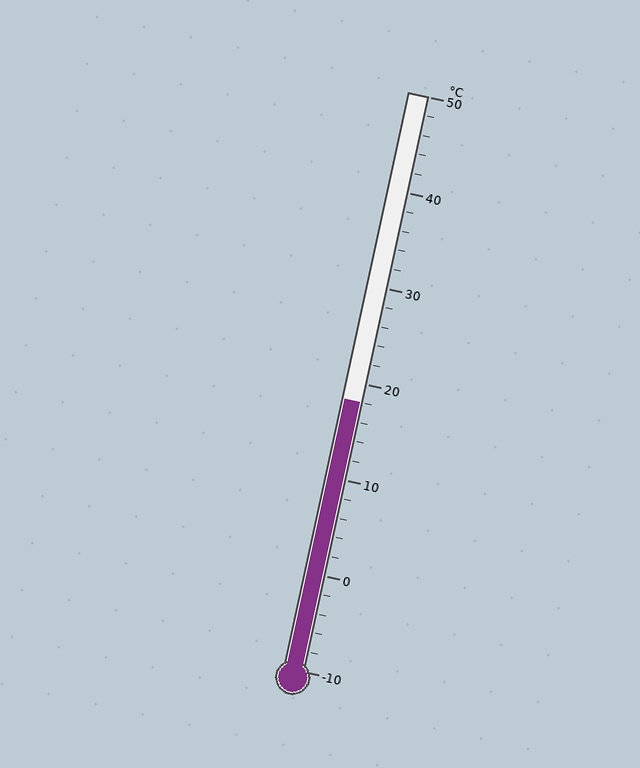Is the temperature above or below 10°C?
The temperature is above 10°C.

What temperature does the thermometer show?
The thermometer shows approximately 18°C.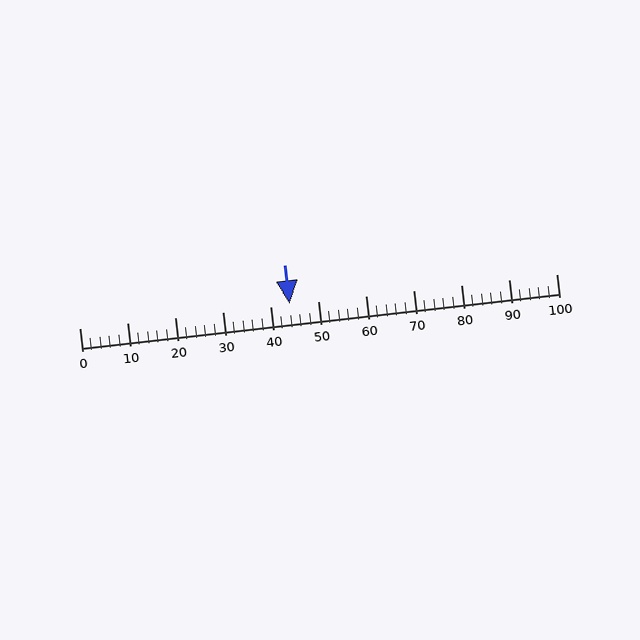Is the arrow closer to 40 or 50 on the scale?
The arrow is closer to 40.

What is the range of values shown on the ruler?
The ruler shows values from 0 to 100.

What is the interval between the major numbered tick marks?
The major tick marks are spaced 10 units apart.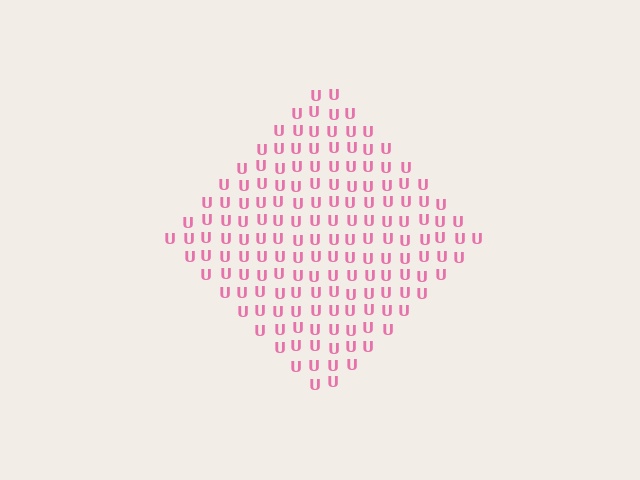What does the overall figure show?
The overall figure shows a diamond.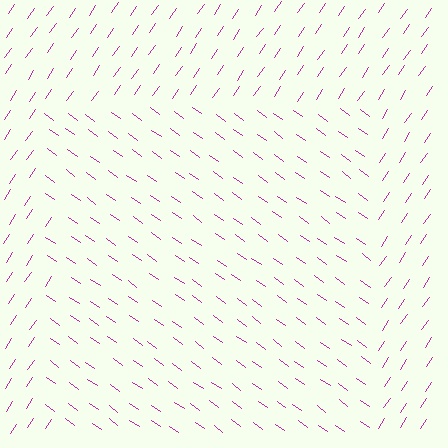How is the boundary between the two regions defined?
The boundary is defined purely by a change in line orientation (approximately 88 degrees difference). All lines are the same color and thickness.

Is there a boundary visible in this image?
Yes, there is a texture boundary formed by a change in line orientation.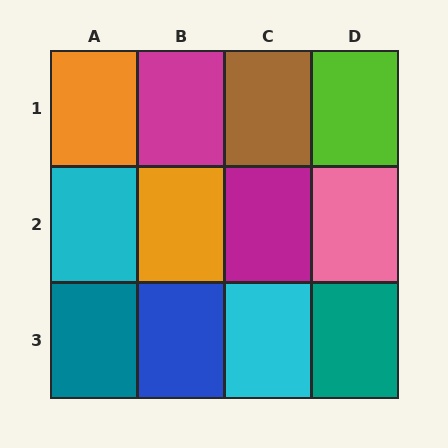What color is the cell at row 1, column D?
Lime.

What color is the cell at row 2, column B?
Orange.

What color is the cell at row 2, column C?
Magenta.